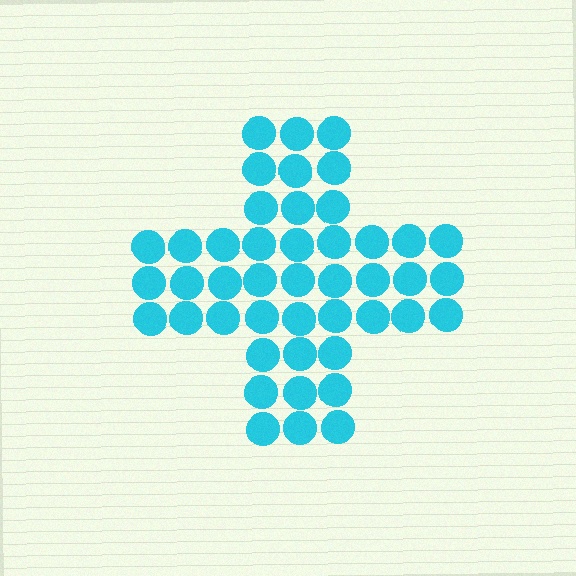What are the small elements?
The small elements are circles.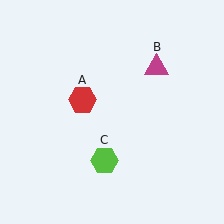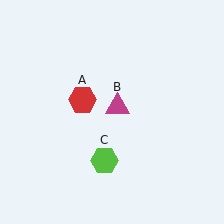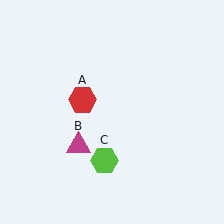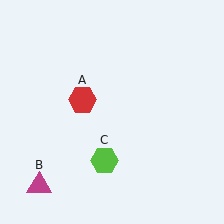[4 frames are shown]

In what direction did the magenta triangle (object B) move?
The magenta triangle (object B) moved down and to the left.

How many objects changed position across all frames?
1 object changed position: magenta triangle (object B).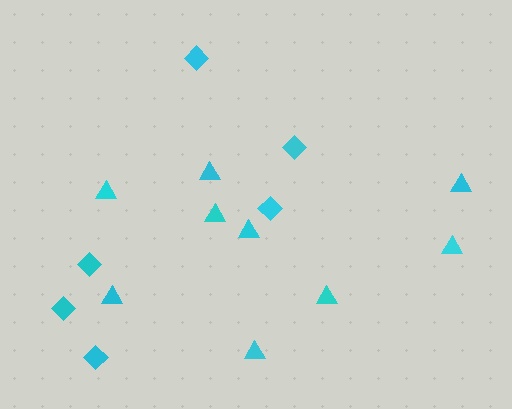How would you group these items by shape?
There are 2 groups: one group of triangles (9) and one group of diamonds (6).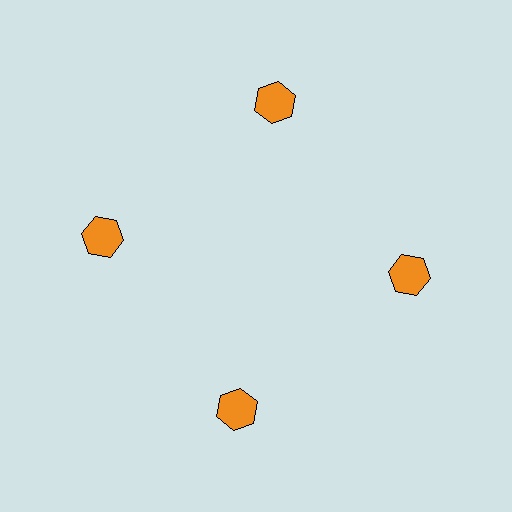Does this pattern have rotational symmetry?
Yes, this pattern has 4-fold rotational symmetry. It looks the same after rotating 90 degrees around the center.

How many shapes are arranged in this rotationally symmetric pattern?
There are 4 shapes, arranged in 4 groups of 1.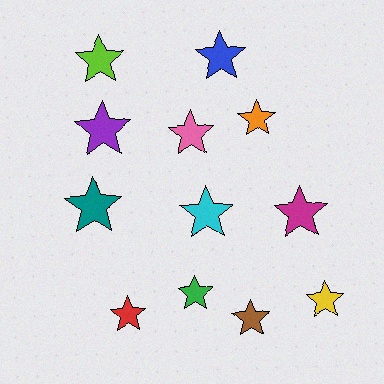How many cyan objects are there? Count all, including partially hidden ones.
There is 1 cyan object.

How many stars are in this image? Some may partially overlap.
There are 12 stars.